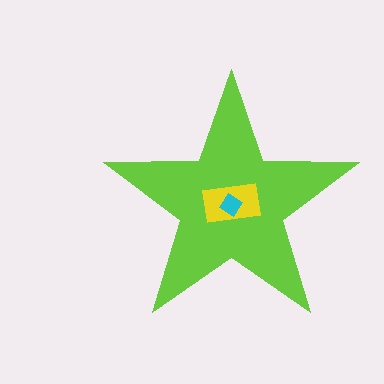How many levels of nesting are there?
3.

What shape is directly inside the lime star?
The yellow rectangle.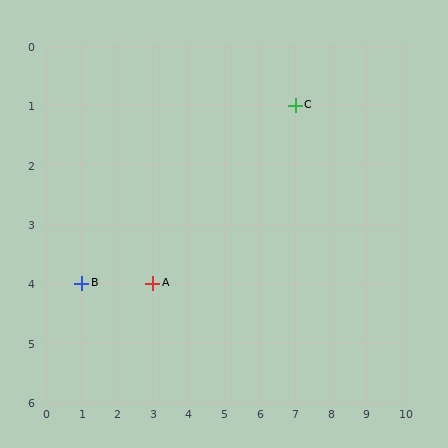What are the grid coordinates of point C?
Point C is at grid coordinates (7, 1).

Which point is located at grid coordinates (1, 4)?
Point B is at (1, 4).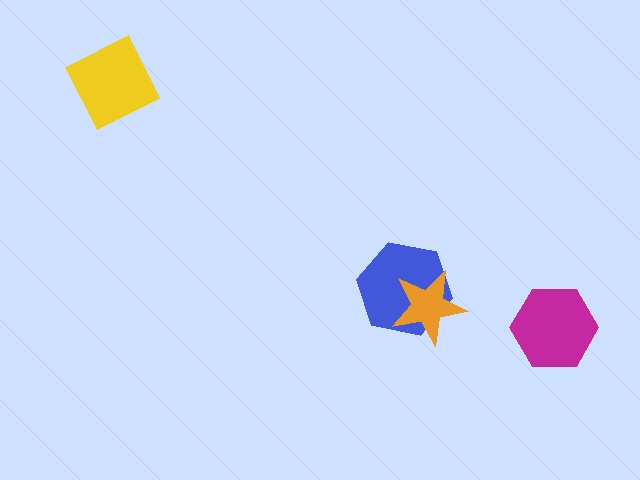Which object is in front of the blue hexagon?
The orange star is in front of the blue hexagon.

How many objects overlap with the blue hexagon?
1 object overlaps with the blue hexagon.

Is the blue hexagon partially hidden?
Yes, it is partially covered by another shape.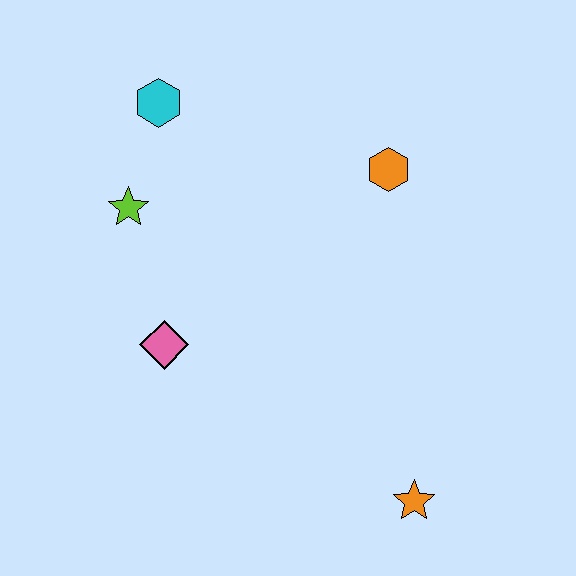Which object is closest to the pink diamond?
The lime star is closest to the pink diamond.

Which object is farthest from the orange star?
The cyan hexagon is farthest from the orange star.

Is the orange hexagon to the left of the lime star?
No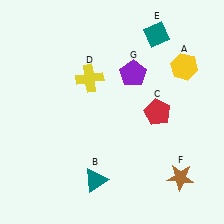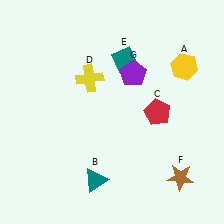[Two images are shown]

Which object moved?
The teal diamond (E) moved left.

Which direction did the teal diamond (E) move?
The teal diamond (E) moved left.